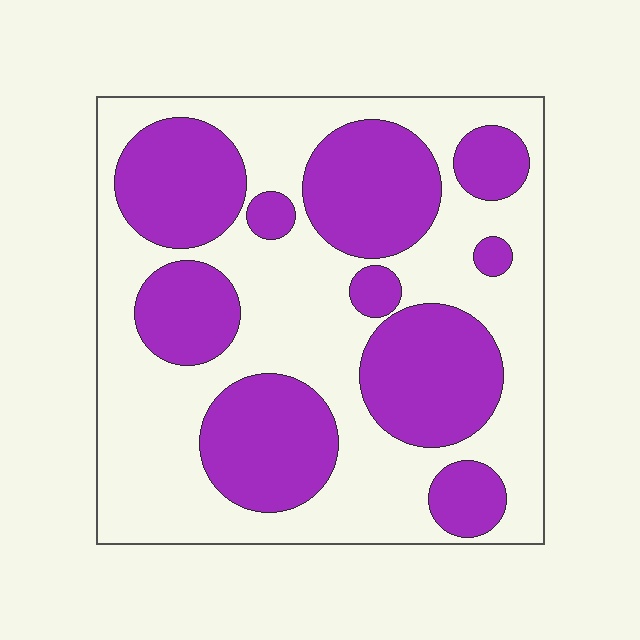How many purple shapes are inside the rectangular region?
10.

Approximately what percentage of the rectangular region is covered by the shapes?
Approximately 40%.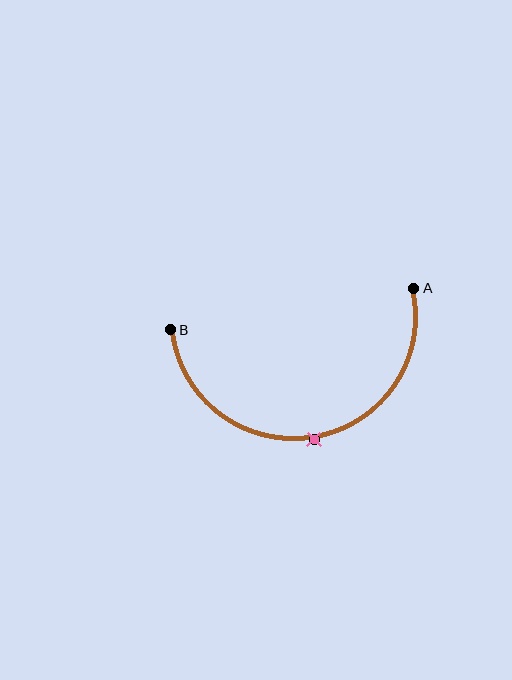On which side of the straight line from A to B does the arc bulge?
The arc bulges below the straight line connecting A and B.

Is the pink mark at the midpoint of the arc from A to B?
Yes. The pink mark lies on the arc at equal arc-length from both A and B — it is the arc midpoint.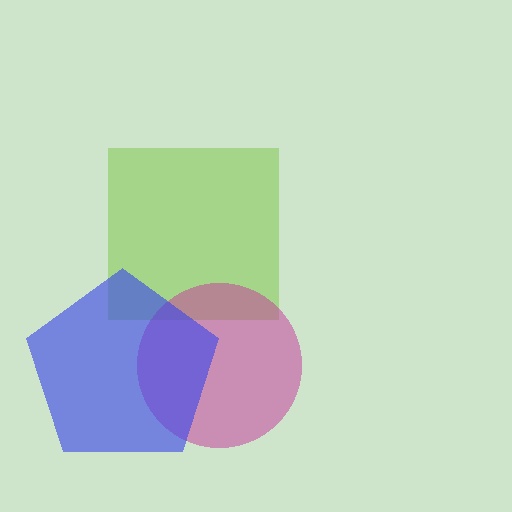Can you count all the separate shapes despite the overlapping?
Yes, there are 3 separate shapes.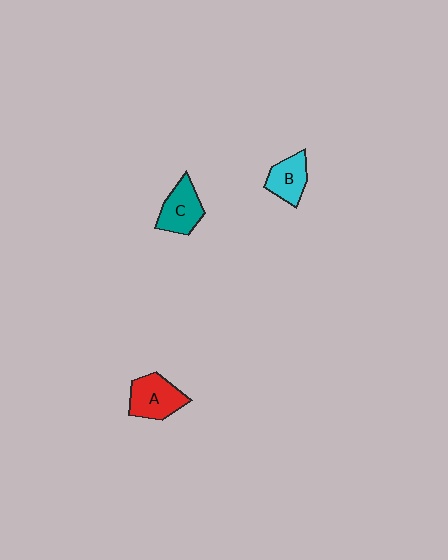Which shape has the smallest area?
Shape B (cyan).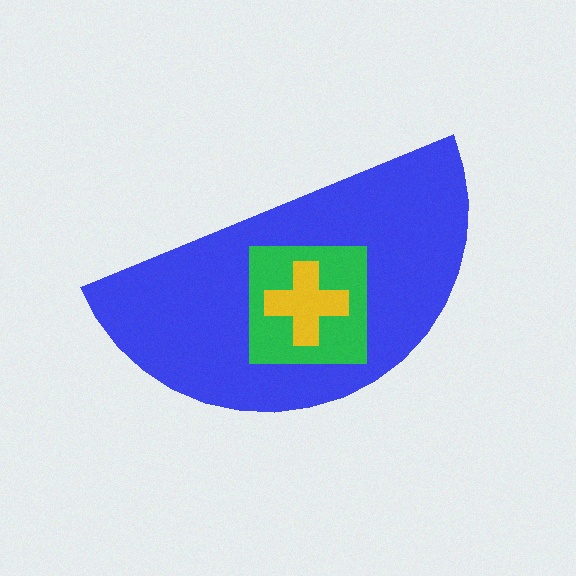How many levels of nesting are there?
3.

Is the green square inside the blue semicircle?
Yes.